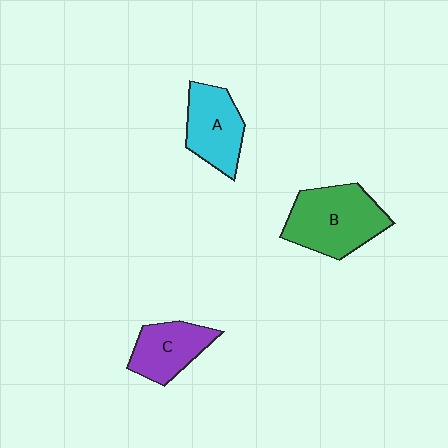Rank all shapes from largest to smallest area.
From largest to smallest: B (green), A (cyan), C (purple).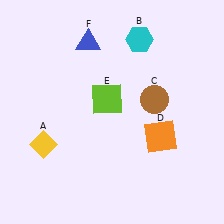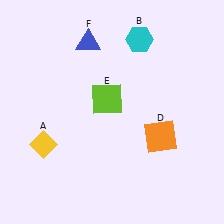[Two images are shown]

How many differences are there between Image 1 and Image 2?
There is 1 difference between the two images.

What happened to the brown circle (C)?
The brown circle (C) was removed in Image 2. It was in the top-right area of Image 1.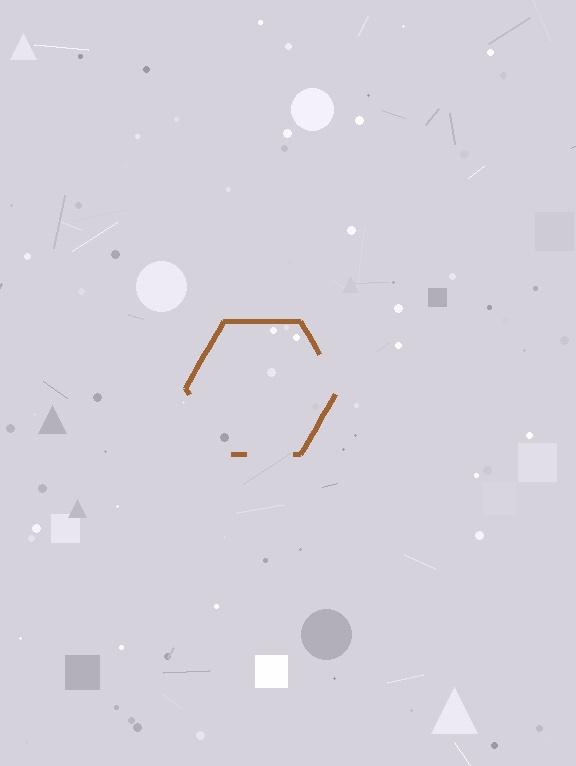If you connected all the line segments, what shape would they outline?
They would outline a hexagon.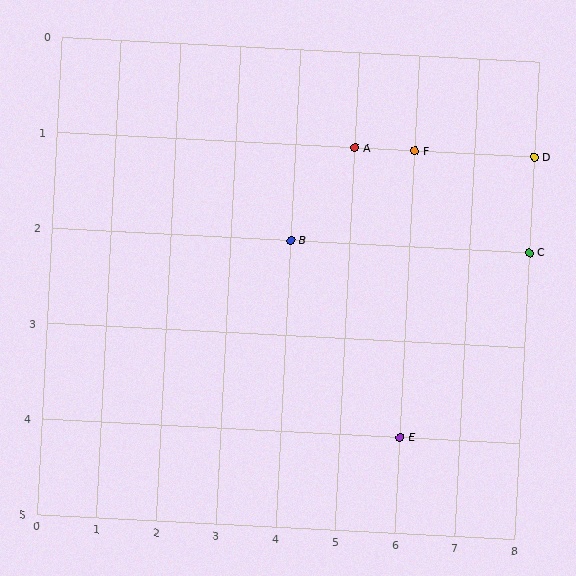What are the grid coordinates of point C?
Point C is at grid coordinates (8, 2).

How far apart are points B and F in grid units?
Points B and F are 2 columns and 1 row apart (about 2.2 grid units diagonally).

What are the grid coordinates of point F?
Point F is at grid coordinates (6, 1).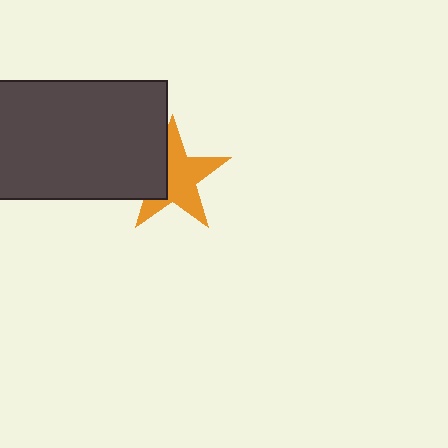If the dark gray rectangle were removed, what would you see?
You would see the complete orange star.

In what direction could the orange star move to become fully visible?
The orange star could move right. That would shift it out from behind the dark gray rectangle entirely.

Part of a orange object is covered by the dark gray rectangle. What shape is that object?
It is a star.